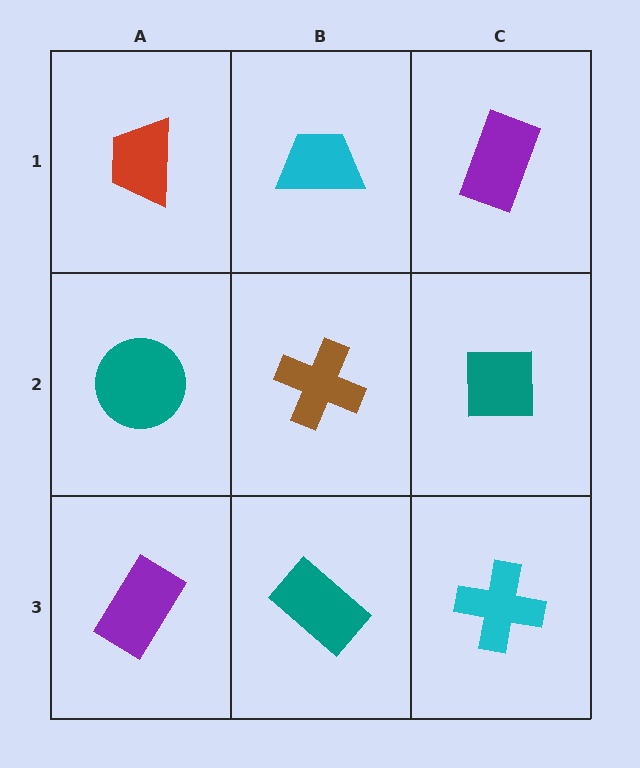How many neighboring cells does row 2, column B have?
4.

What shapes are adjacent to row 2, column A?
A red trapezoid (row 1, column A), a purple rectangle (row 3, column A), a brown cross (row 2, column B).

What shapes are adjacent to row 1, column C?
A teal square (row 2, column C), a cyan trapezoid (row 1, column B).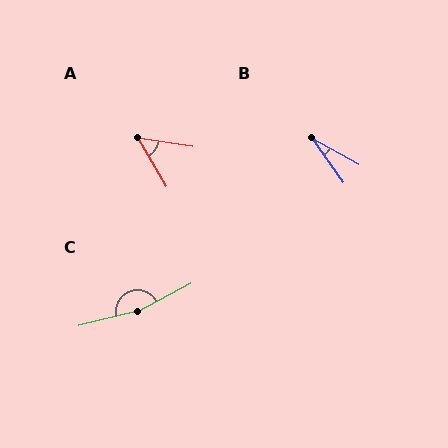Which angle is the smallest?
B, at approximately 25 degrees.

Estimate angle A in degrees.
Approximately 51 degrees.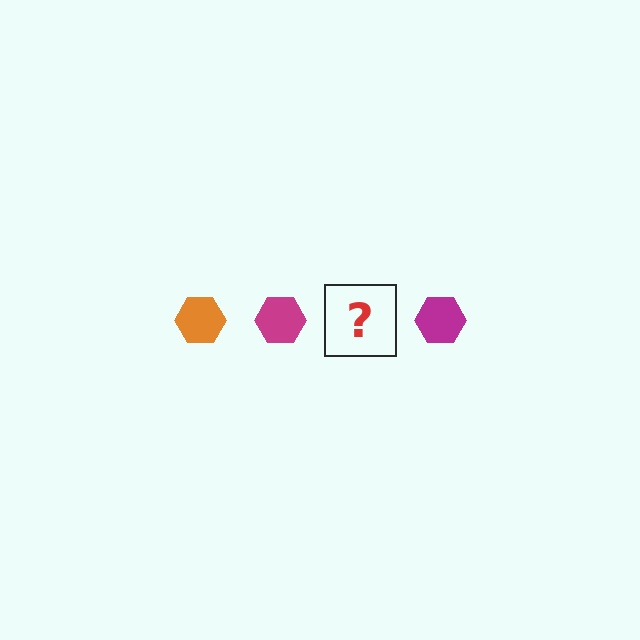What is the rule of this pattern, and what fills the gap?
The rule is that the pattern cycles through orange, magenta hexagons. The gap should be filled with an orange hexagon.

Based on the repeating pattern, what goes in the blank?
The blank should be an orange hexagon.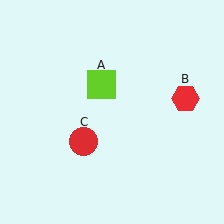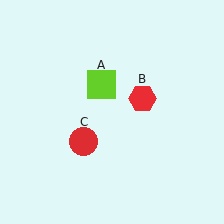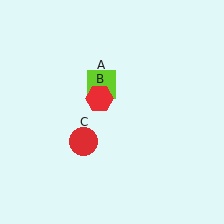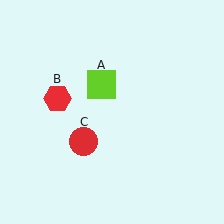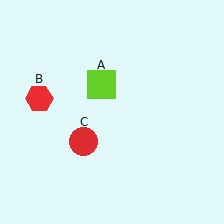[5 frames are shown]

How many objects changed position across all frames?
1 object changed position: red hexagon (object B).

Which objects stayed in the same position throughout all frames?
Lime square (object A) and red circle (object C) remained stationary.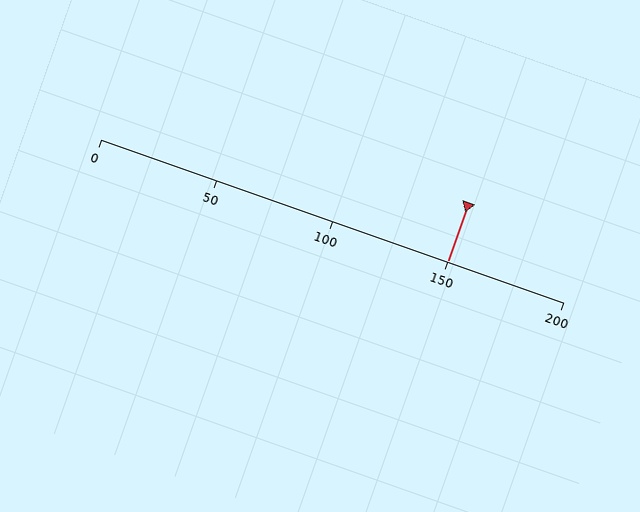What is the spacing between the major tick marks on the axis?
The major ticks are spaced 50 apart.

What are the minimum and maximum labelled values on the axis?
The axis runs from 0 to 200.